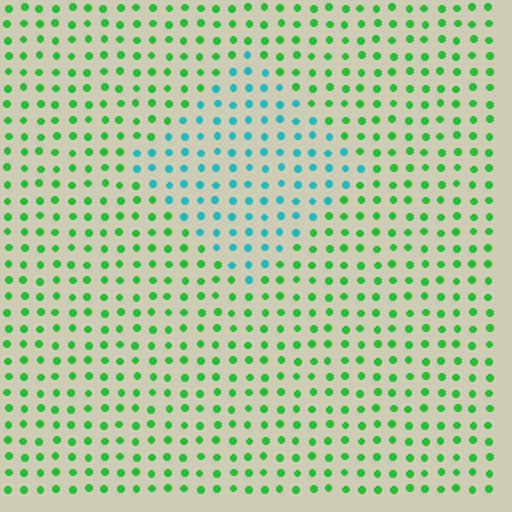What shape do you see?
I see a diamond.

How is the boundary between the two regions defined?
The boundary is defined purely by a slight shift in hue (about 55 degrees). Spacing, size, and orientation are identical on both sides.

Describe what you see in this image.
The image is filled with small green elements in a uniform arrangement. A diamond-shaped region is visible where the elements are tinted to a slightly different hue, forming a subtle color boundary.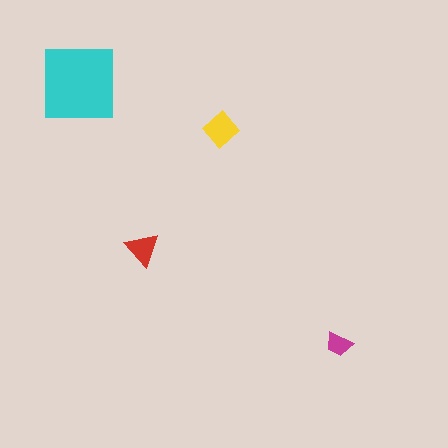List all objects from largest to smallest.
The cyan square, the yellow diamond, the red triangle, the magenta trapezoid.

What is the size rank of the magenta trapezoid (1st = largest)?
4th.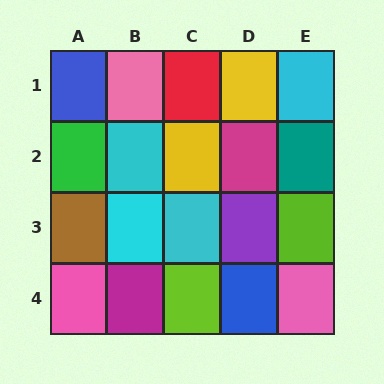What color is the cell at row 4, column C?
Lime.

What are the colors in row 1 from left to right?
Blue, pink, red, yellow, cyan.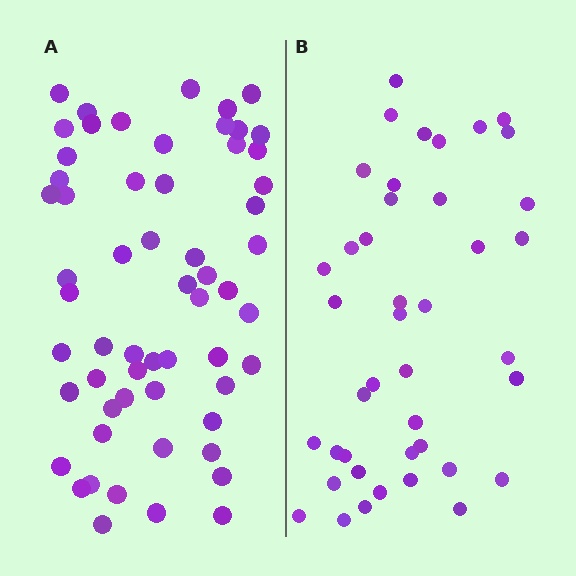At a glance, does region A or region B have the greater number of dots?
Region A (the left region) has more dots.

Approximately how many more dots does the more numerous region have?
Region A has approximately 15 more dots than region B.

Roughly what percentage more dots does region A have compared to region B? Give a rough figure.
About 40% more.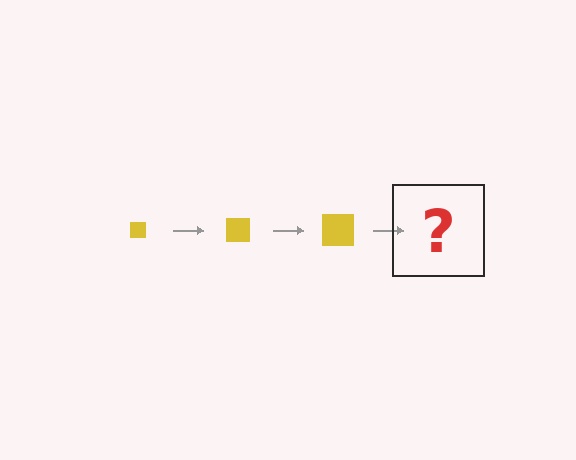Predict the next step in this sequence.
The next step is a yellow square, larger than the previous one.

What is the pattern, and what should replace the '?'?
The pattern is that the square gets progressively larger each step. The '?' should be a yellow square, larger than the previous one.